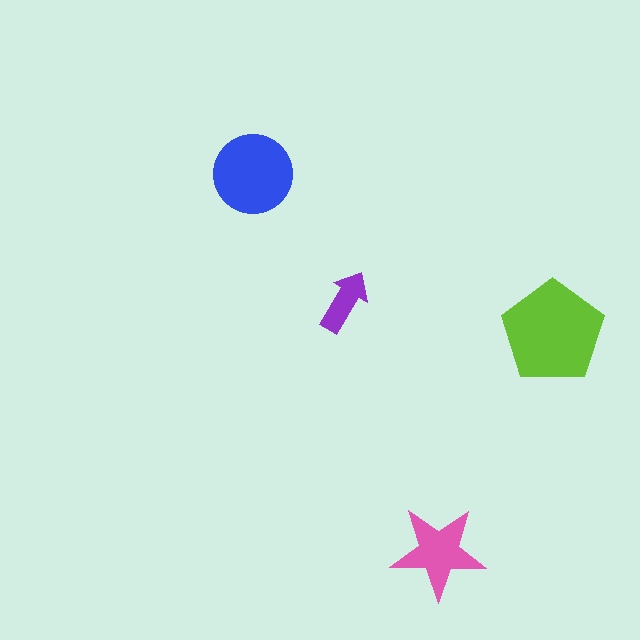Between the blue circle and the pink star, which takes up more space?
The blue circle.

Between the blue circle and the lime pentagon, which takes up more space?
The lime pentagon.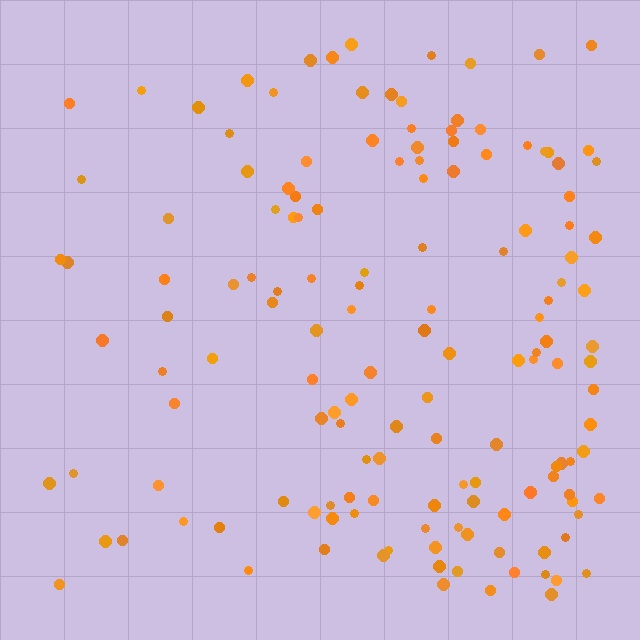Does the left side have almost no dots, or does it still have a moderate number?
Still a moderate number, just noticeably fewer than the right.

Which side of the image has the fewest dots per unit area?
The left.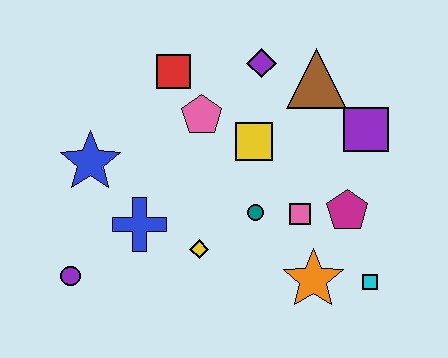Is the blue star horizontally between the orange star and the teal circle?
No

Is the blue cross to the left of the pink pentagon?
Yes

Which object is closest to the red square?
The pink pentagon is closest to the red square.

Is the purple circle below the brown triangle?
Yes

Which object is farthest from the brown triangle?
The purple circle is farthest from the brown triangle.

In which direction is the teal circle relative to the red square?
The teal circle is below the red square.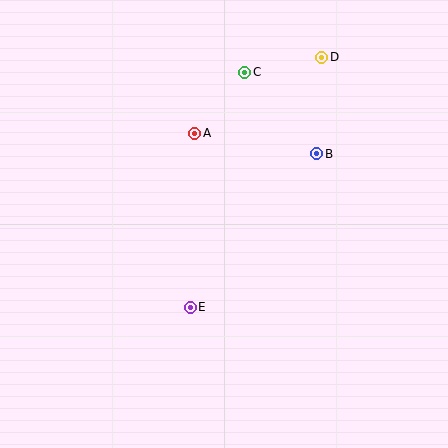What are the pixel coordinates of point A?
Point A is at (195, 133).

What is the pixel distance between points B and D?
The distance between B and D is 97 pixels.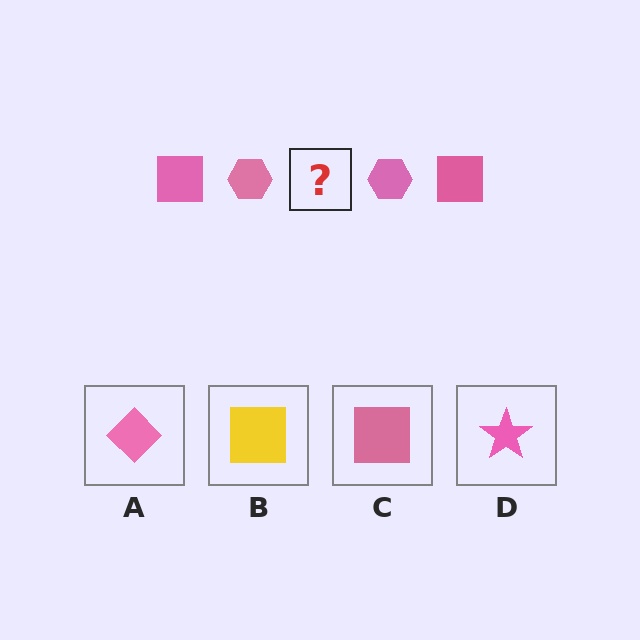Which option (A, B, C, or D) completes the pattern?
C.